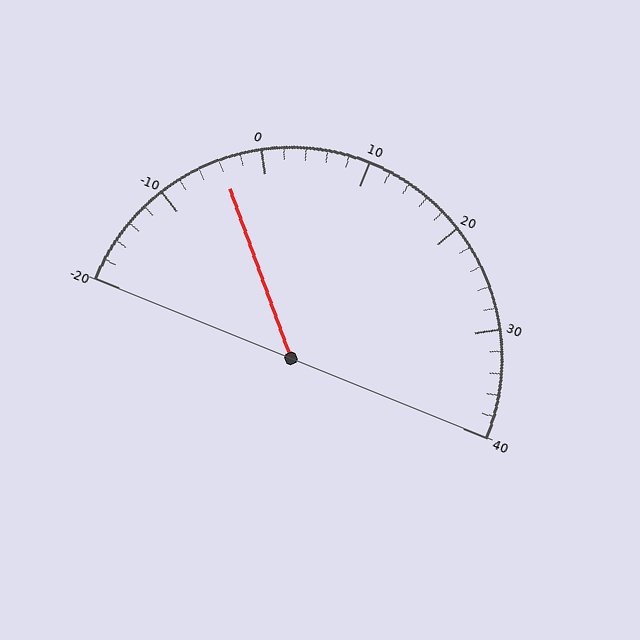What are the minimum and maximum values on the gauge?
The gauge ranges from -20 to 40.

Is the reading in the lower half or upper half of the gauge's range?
The reading is in the lower half of the range (-20 to 40).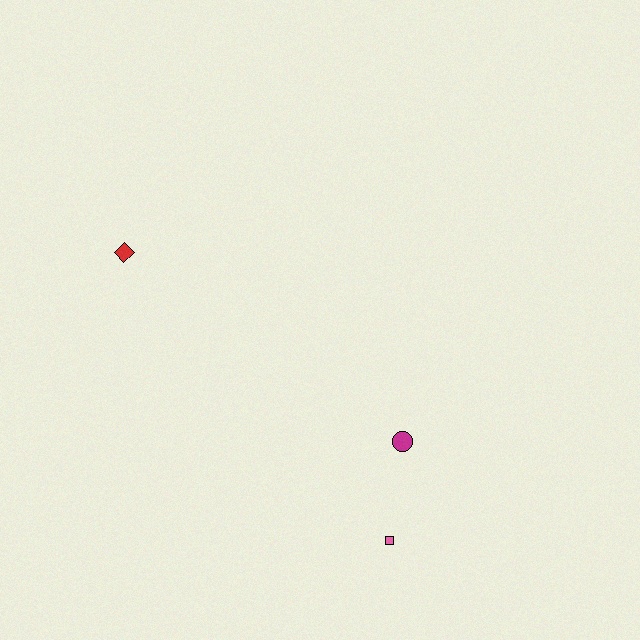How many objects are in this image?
There are 3 objects.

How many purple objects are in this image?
There are no purple objects.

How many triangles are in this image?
There are no triangles.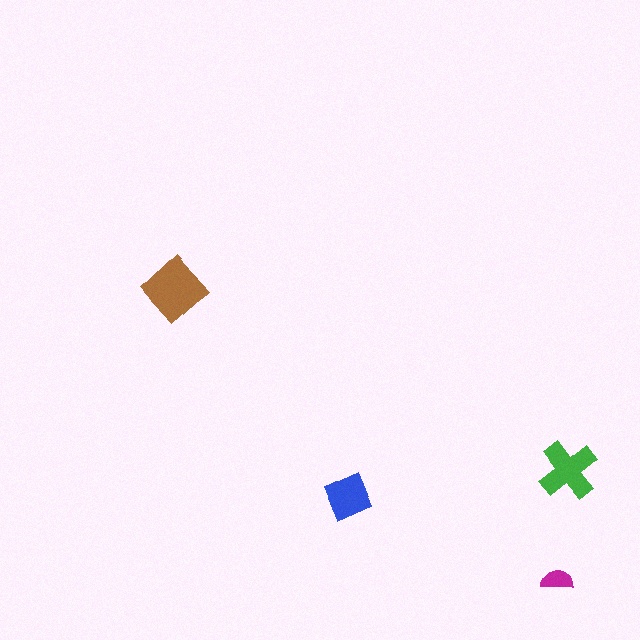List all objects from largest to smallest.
The brown diamond, the green cross, the blue square, the magenta semicircle.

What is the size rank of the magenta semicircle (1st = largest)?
4th.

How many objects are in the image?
There are 4 objects in the image.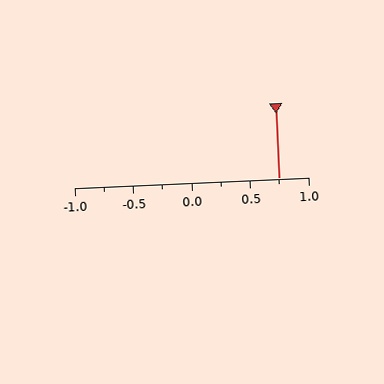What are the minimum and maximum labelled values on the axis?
The axis runs from -1.0 to 1.0.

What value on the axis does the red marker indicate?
The marker indicates approximately 0.75.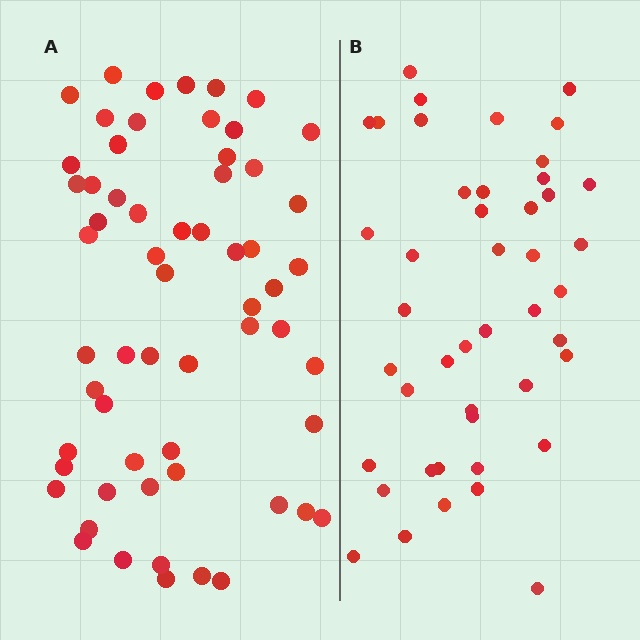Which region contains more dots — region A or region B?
Region A (the left region) has more dots.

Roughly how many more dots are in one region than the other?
Region A has approximately 15 more dots than region B.